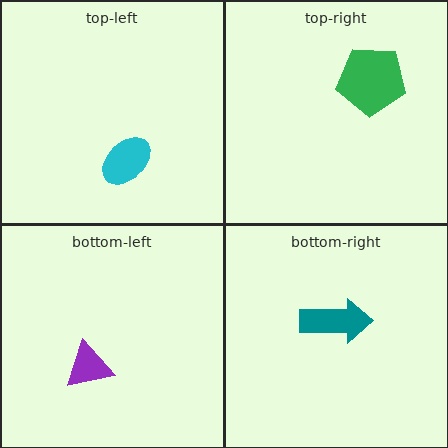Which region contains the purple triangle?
The bottom-left region.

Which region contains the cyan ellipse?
The top-left region.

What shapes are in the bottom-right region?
The teal arrow.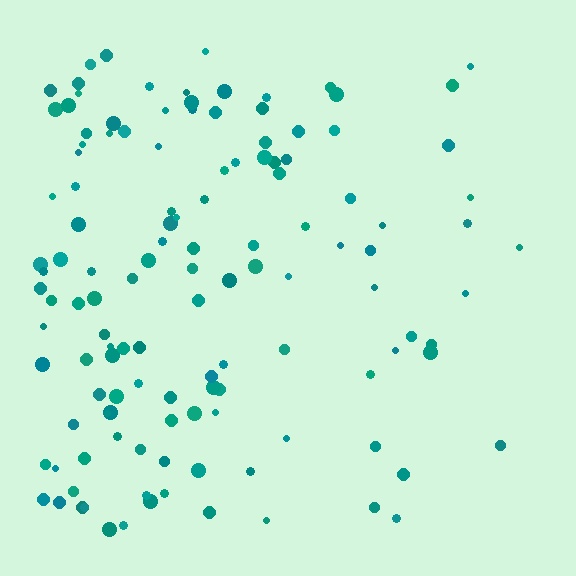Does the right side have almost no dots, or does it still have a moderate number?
Still a moderate number, just noticeably fewer than the left.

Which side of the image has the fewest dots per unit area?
The right.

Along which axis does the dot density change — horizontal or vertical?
Horizontal.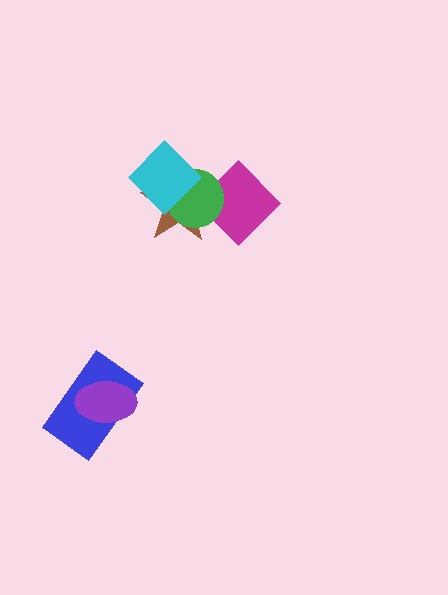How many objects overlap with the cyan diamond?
2 objects overlap with the cyan diamond.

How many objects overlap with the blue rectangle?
1 object overlaps with the blue rectangle.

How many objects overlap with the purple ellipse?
1 object overlaps with the purple ellipse.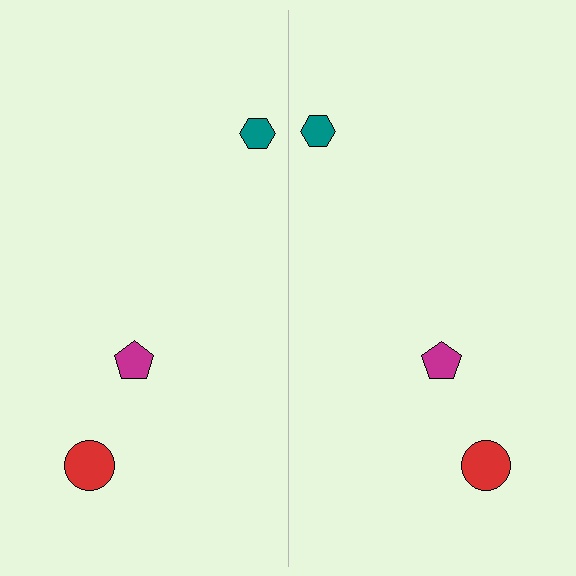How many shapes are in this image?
There are 6 shapes in this image.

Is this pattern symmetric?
Yes, this pattern has bilateral (reflection) symmetry.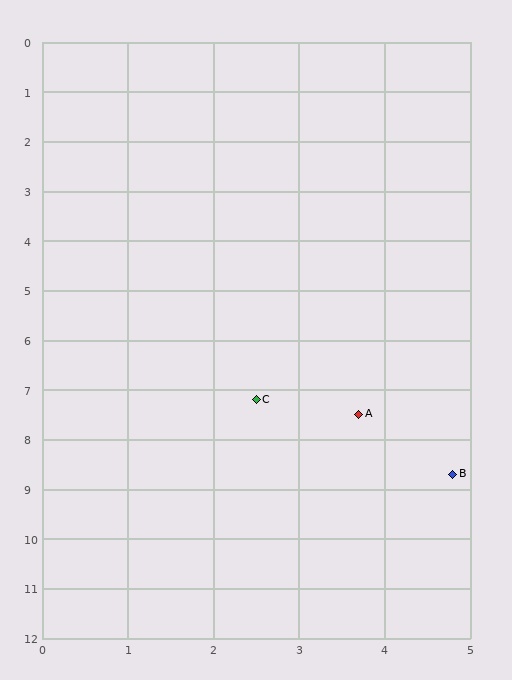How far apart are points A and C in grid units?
Points A and C are about 1.2 grid units apart.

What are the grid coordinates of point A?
Point A is at approximately (3.7, 7.5).